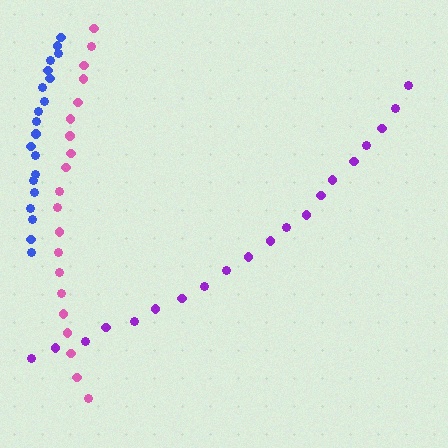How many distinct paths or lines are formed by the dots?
There are 3 distinct paths.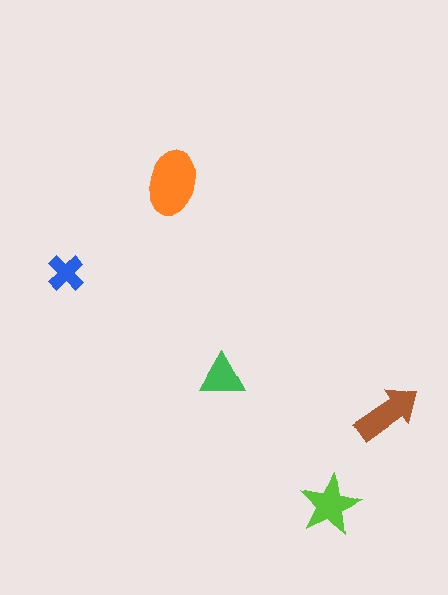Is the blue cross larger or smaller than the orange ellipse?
Smaller.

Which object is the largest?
The orange ellipse.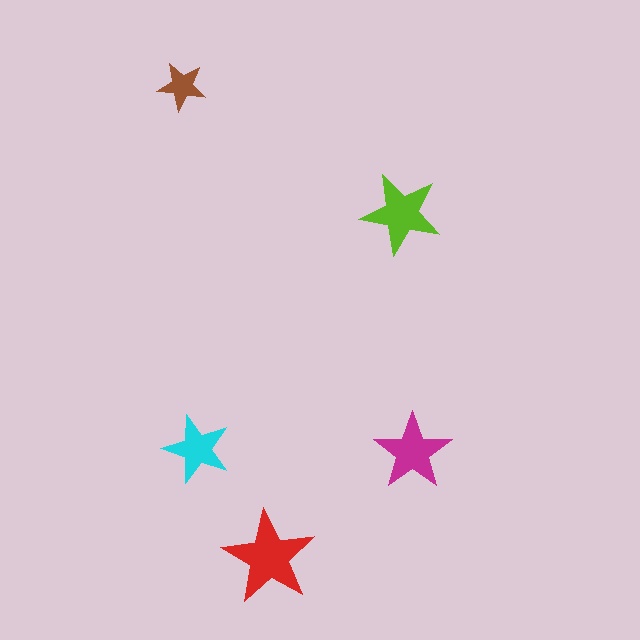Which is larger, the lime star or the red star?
The red one.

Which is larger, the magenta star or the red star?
The red one.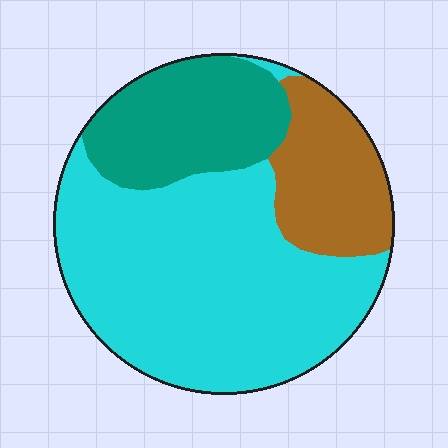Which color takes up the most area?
Cyan, at roughly 60%.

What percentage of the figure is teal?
Teal covers about 25% of the figure.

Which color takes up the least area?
Brown, at roughly 20%.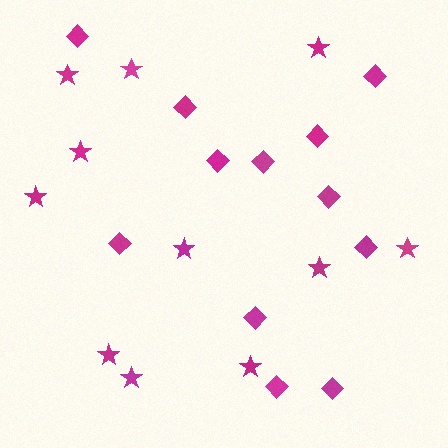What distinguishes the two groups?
There are 2 groups: one group of diamonds (12) and one group of stars (11).